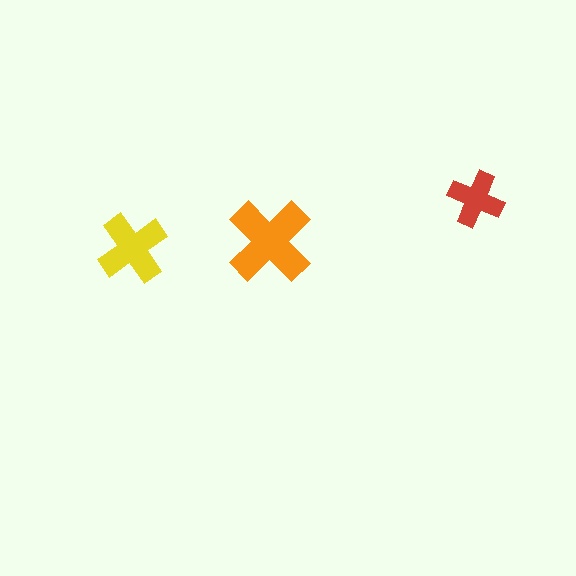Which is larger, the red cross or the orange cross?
The orange one.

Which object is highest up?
The red cross is topmost.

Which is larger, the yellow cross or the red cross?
The yellow one.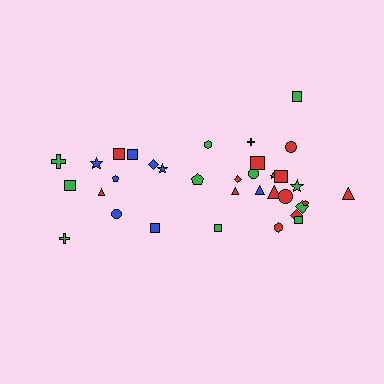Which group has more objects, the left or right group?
The right group.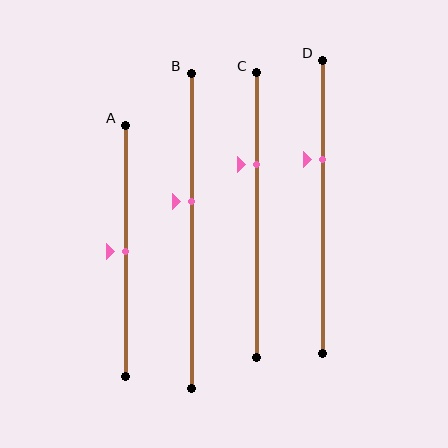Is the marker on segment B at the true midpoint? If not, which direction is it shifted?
No, the marker on segment B is shifted upward by about 9% of the segment length.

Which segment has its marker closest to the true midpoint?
Segment A has its marker closest to the true midpoint.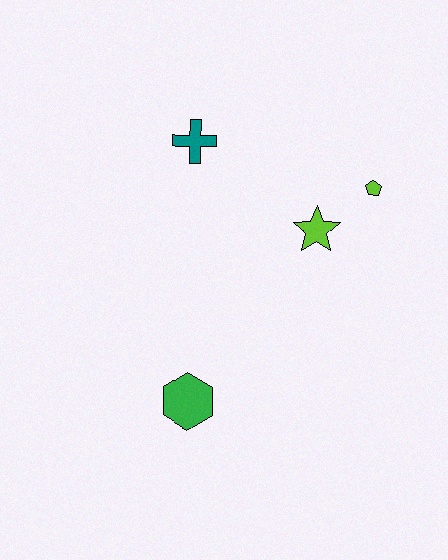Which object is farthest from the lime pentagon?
The green hexagon is farthest from the lime pentagon.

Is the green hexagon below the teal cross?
Yes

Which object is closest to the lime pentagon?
The lime star is closest to the lime pentagon.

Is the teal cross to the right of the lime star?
No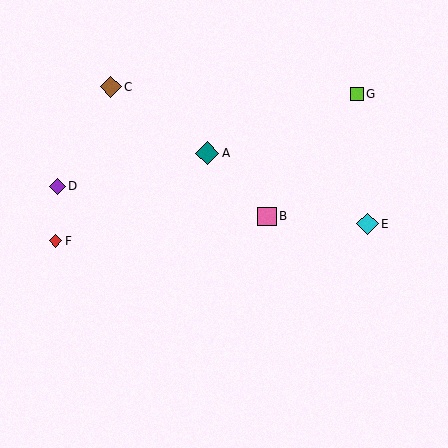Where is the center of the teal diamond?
The center of the teal diamond is at (207, 153).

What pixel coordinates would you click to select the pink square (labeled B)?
Click at (267, 216) to select the pink square B.